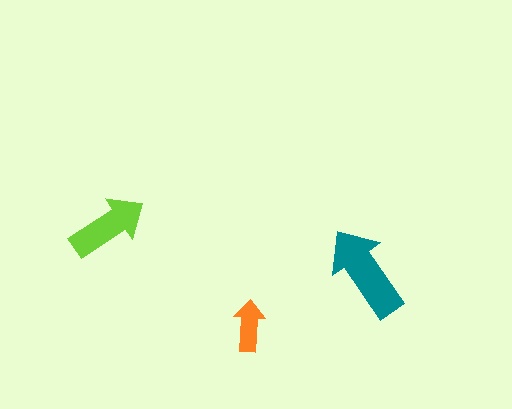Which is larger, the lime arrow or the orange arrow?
The lime one.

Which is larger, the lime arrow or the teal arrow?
The teal one.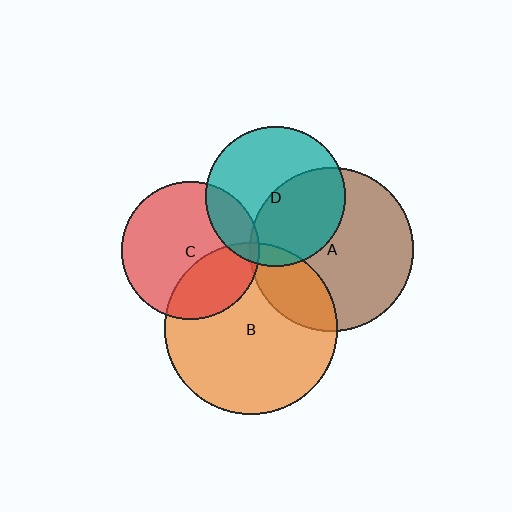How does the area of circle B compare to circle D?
Approximately 1.5 times.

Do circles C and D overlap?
Yes.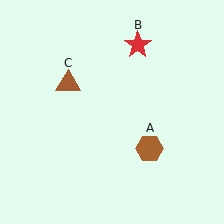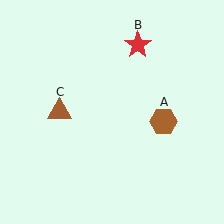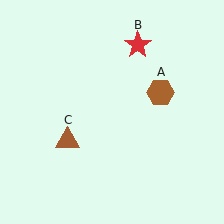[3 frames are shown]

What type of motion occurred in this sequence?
The brown hexagon (object A), brown triangle (object C) rotated counterclockwise around the center of the scene.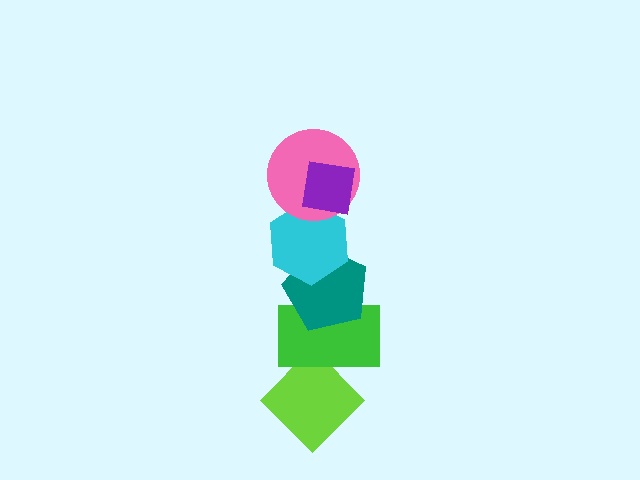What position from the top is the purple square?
The purple square is 1st from the top.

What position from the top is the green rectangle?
The green rectangle is 5th from the top.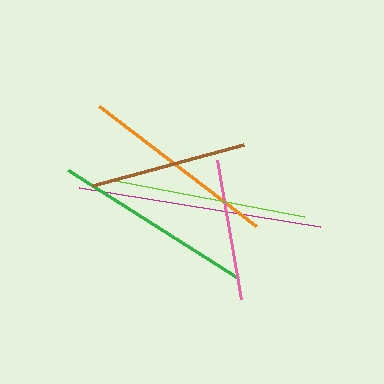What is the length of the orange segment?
The orange segment is approximately 197 pixels long.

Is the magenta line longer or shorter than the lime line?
The magenta line is longer than the lime line.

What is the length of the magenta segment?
The magenta segment is approximately 245 pixels long.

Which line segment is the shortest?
The pink line is the shortest at approximately 141 pixels.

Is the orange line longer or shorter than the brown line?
The orange line is longer than the brown line.